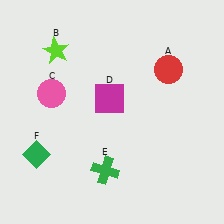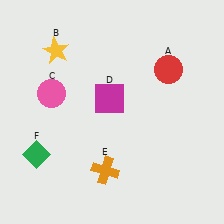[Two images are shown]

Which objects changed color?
B changed from lime to yellow. E changed from green to orange.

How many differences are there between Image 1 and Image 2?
There are 2 differences between the two images.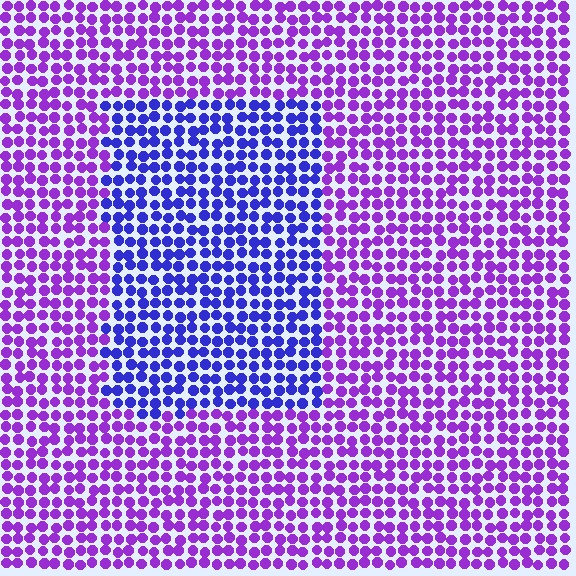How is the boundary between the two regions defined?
The boundary is defined purely by a slight shift in hue (about 39 degrees). Spacing, size, and orientation are identical on both sides.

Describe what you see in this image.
The image is filled with small purple elements in a uniform arrangement. A rectangle-shaped region is visible where the elements are tinted to a slightly different hue, forming a subtle color boundary.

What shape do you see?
I see a rectangle.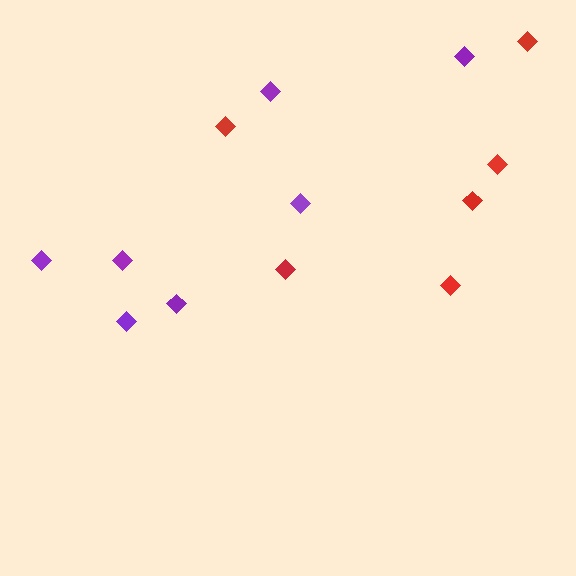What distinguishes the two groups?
There are 2 groups: one group of red diamonds (6) and one group of purple diamonds (7).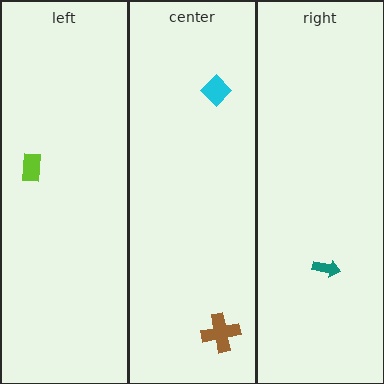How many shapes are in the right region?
1.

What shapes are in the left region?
The lime rectangle.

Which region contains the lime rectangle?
The left region.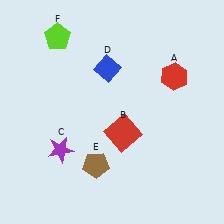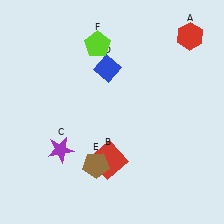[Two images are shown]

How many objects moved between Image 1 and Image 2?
3 objects moved between the two images.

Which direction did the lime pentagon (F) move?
The lime pentagon (F) moved right.